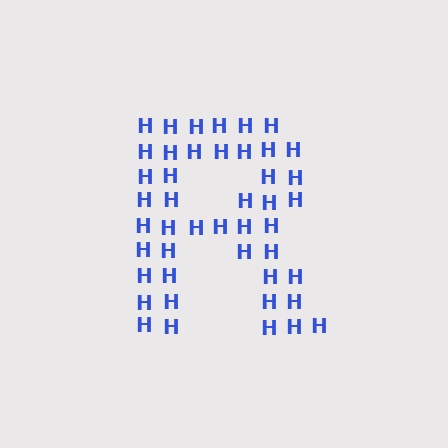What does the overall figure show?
The overall figure shows the letter R.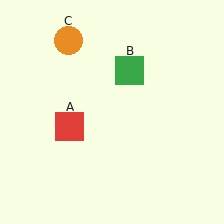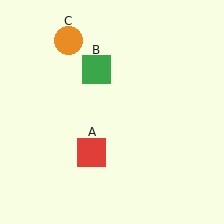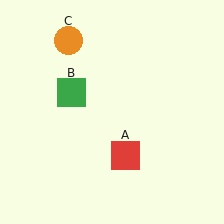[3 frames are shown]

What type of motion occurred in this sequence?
The red square (object A), green square (object B) rotated counterclockwise around the center of the scene.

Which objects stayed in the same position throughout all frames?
Orange circle (object C) remained stationary.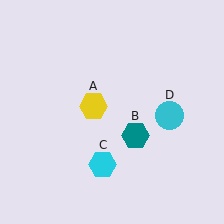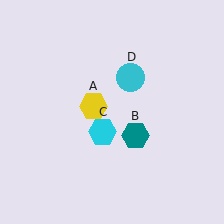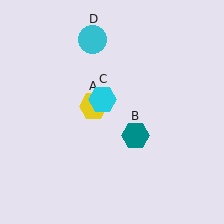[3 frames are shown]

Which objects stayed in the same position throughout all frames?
Yellow hexagon (object A) and teal hexagon (object B) remained stationary.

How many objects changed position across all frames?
2 objects changed position: cyan hexagon (object C), cyan circle (object D).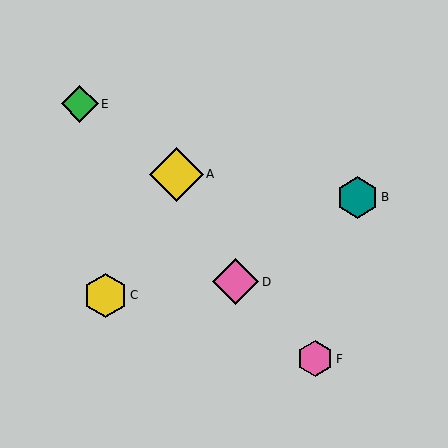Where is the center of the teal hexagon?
The center of the teal hexagon is at (358, 197).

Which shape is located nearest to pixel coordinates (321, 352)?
The pink hexagon (labeled F) at (315, 359) is nearest to that location.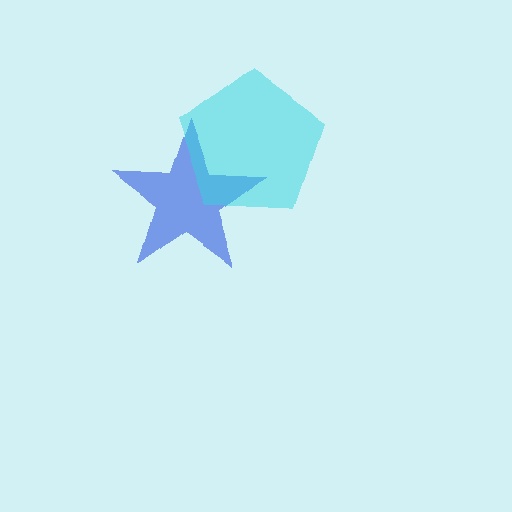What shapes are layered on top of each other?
The layered shapes are: a blue star, a cyan pentagon.